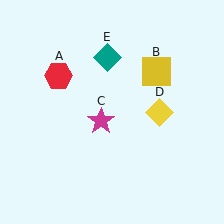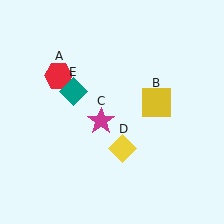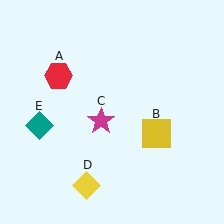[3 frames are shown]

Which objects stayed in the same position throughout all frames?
Red hexagon (object A) and magenta star (object C) remained stationary.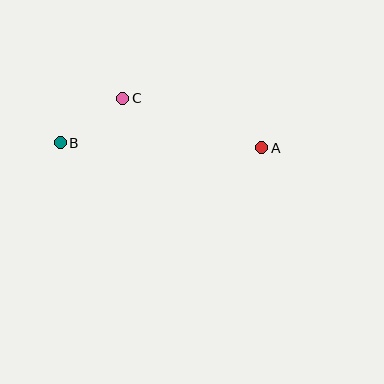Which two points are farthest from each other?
Points A and B are farthest from each other.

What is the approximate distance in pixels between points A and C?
The distance between A and C is approximately 147 pixels.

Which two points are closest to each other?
Points B and C are closest to each other.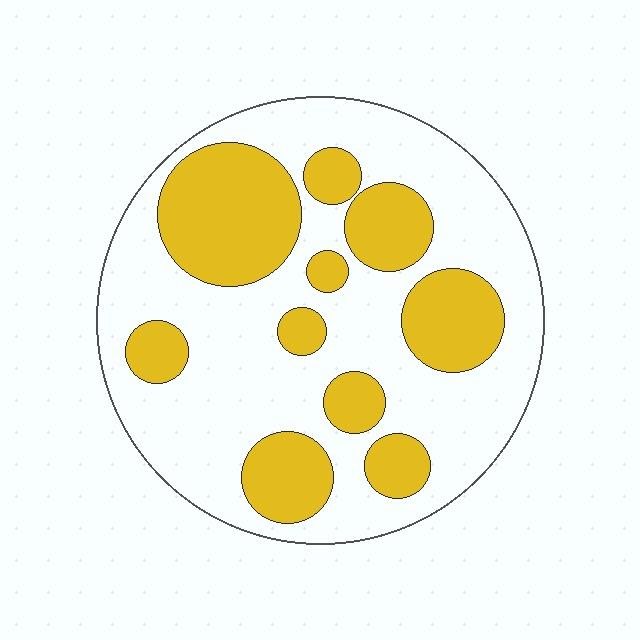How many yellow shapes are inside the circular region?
10.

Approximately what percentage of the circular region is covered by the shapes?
Approximately 35%.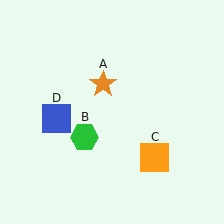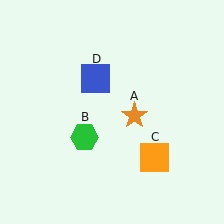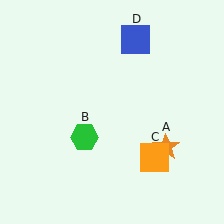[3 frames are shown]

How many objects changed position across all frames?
2 objects changed position: orange star (object A), blue square (object D).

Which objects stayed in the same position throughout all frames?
Green hexagon (object B) and orange square (object C) remained stationary.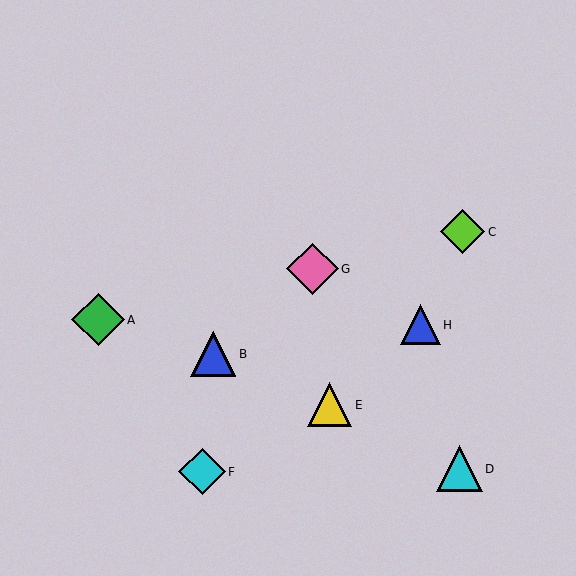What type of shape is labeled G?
Shape G is a pink diamond.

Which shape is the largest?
The green diamond (labeled A) is the largest.